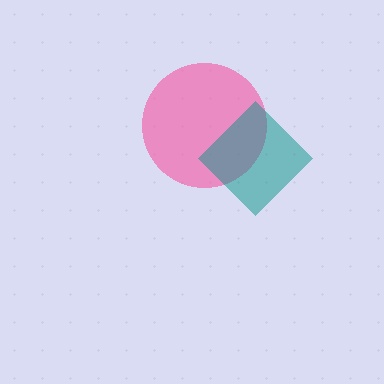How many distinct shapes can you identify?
There are 2 distinct shapes: a pink circle, a teal diamond.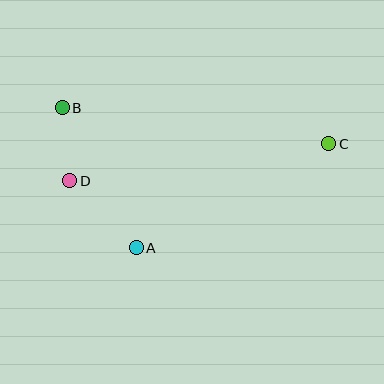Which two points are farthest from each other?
Points B and C are farthest from each other.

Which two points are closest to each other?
Points B and D are closest to each other.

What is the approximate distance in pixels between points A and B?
The distance between A and B is approximately 158 pixels.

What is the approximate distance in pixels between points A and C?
The distance between A and C is approximately 219 pixels.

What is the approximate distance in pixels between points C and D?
The distance between C and D is approximately 262 pixels.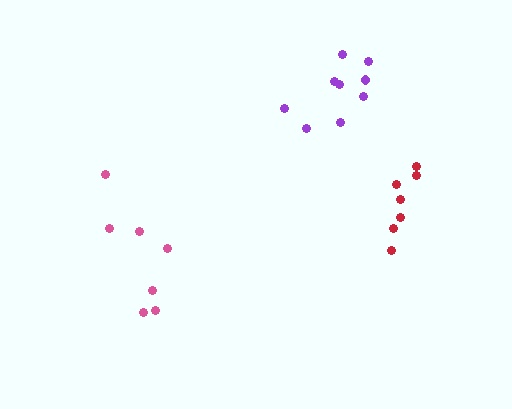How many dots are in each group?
Group 1: 7 dots, Group 2: 9 dots, Group 3: 7 dots (23 total).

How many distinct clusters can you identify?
There are 3 distinct clusters.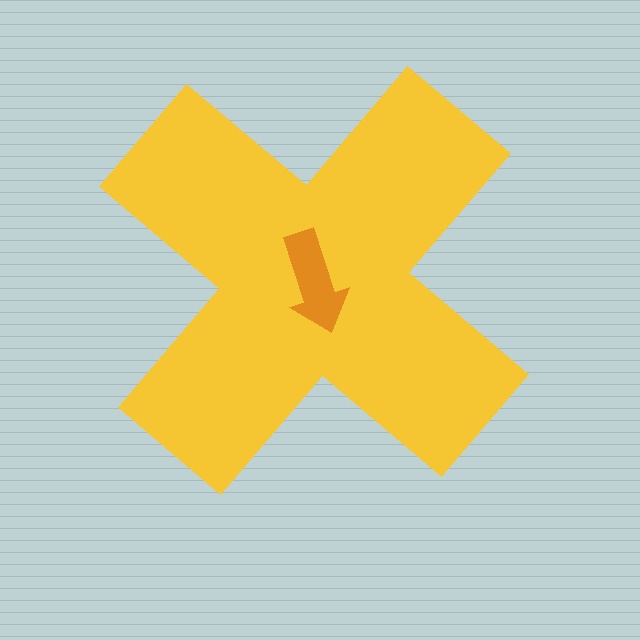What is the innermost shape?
The orange arrow.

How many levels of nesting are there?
2.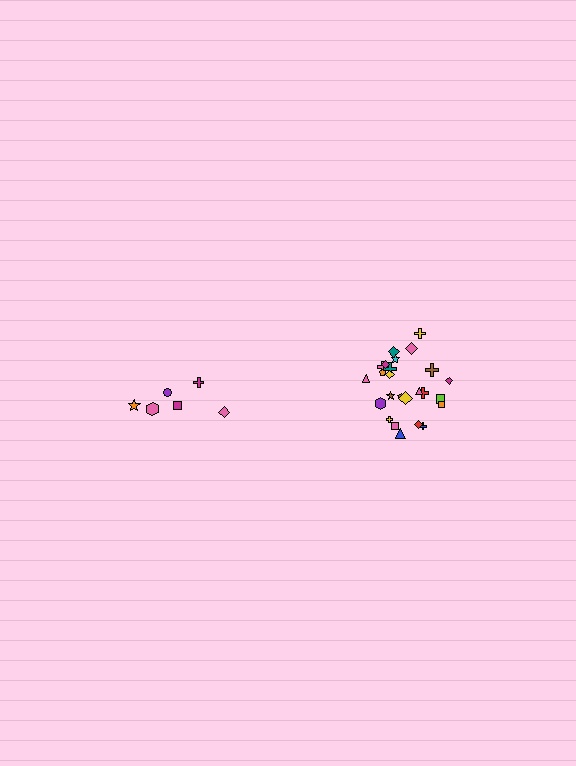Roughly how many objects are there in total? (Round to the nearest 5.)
Roughly 30 objects in total.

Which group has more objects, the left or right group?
The right group.